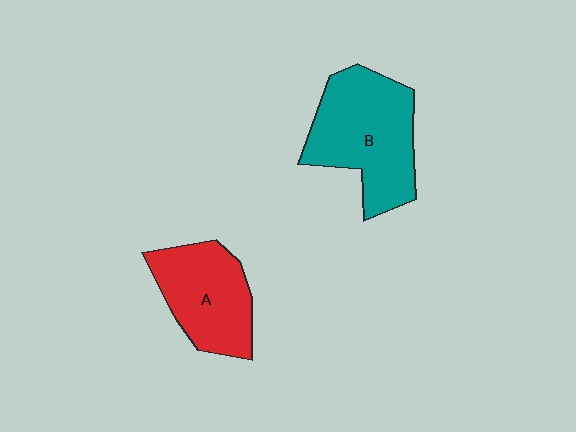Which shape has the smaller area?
Shape A (red).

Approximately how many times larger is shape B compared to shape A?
Approximately 1.3 times.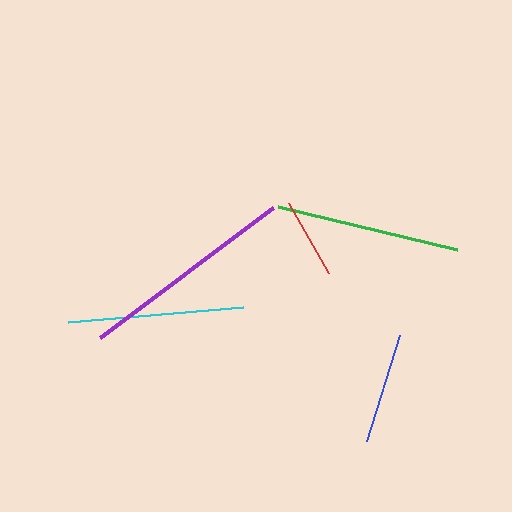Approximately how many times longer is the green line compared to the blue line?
The green line is approximately 1.7 times the length of the blue line.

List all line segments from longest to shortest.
From longest to shortest: purple, green, cyan, blue, red.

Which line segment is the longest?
The purple line is the longest at approximately 216 pixels.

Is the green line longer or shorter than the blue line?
The green line is longer than the blue line.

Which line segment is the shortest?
The red line is the shortest at approximately 81 pixels.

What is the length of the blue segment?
The blue segment is approximately 111 pixels long.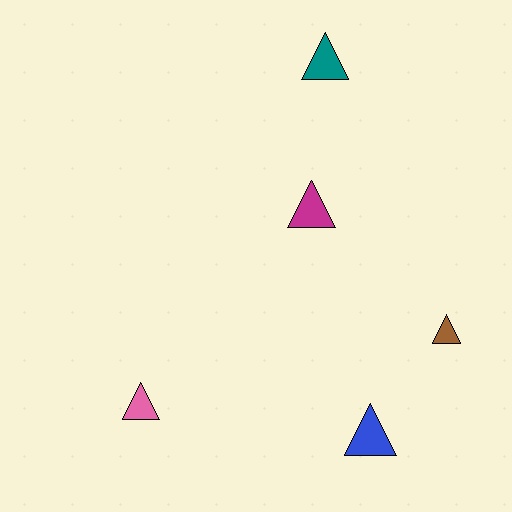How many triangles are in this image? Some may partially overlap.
There are 5 triangles.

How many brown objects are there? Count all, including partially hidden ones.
There is 1 brown object.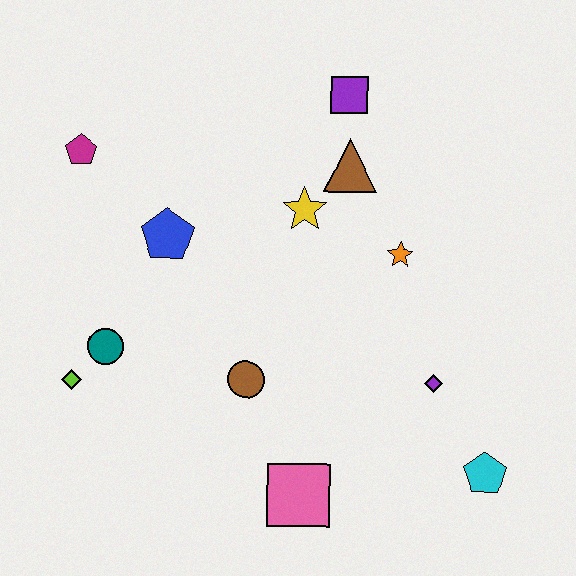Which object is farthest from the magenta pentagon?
The cyan pentagon is farthest from the magenta pentagon.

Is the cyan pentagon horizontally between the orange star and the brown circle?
No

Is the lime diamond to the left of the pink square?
Yes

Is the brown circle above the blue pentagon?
No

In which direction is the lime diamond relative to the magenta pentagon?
The lime diamond is below the magenta pentagon.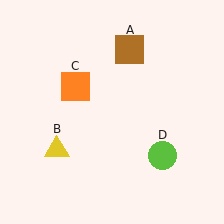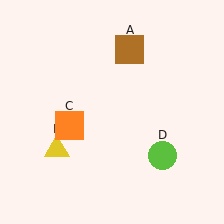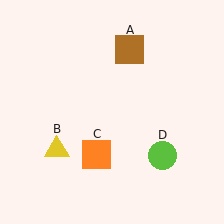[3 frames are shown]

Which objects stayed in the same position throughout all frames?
Brown square (object A) and yellow triangle (object B) and lime circle (object D) remained stationary.